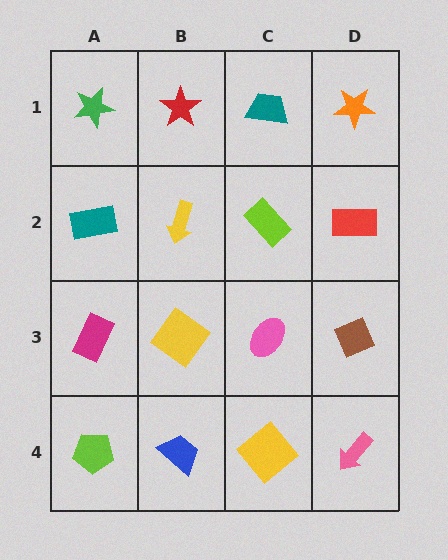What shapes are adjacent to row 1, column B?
A yellow arrow (row 2, column B), a green star (row 1, column A), a teal trapezoid (row 1, column C).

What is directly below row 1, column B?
A yellow arrow.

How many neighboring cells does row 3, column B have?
4.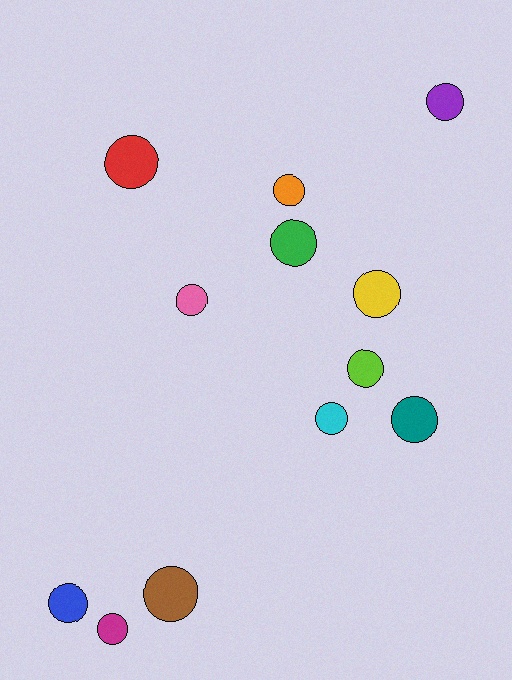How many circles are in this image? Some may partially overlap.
There are 12 circles.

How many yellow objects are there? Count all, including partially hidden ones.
There is 1 yellow object.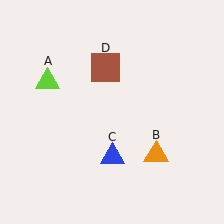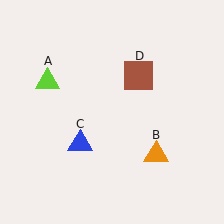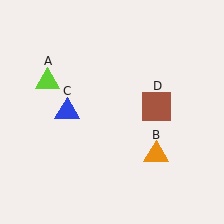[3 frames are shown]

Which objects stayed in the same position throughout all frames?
Lime triangle (object A) and orange triangle (object B) remained stationary.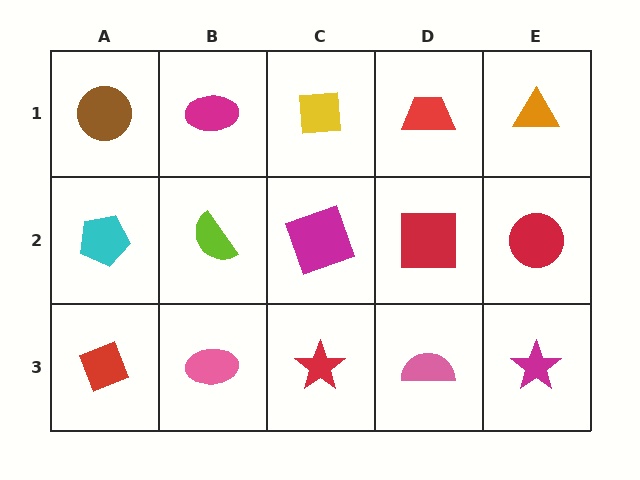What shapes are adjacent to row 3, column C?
A magenta square (row 2, column C), a pink ellipse (row 3, column B), a pink semicircle (row 3, column D).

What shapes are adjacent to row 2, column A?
A brown circle (row 1, column A), a red diamond (row 3, column A), a lime semicircle (row 2, column B).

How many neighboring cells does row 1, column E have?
2.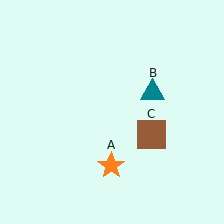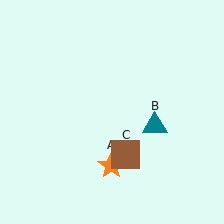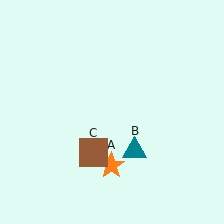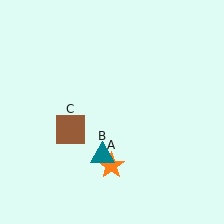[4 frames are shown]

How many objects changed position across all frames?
2 objects changed position: teal triangle (object B), brown square (object C).